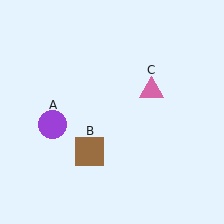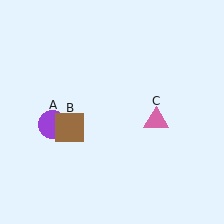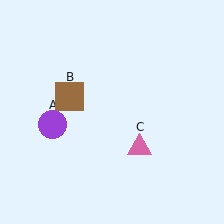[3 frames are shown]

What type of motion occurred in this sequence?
The brown square (object B), pink triangle (object C) rotated clockwise around the center of the scene.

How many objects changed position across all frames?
2 objects changed position: brown square (object B), pink triangle (object C).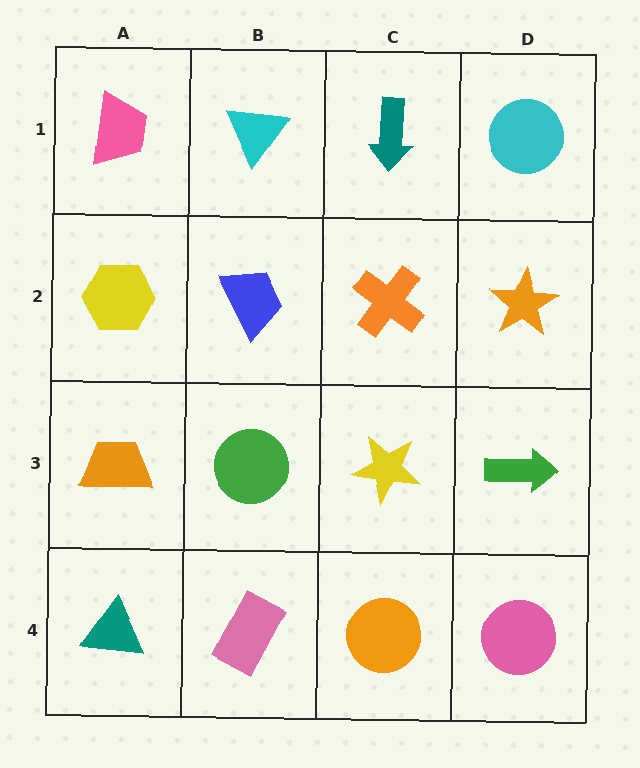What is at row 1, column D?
A cyan circle.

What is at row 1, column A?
A pink trapezoid.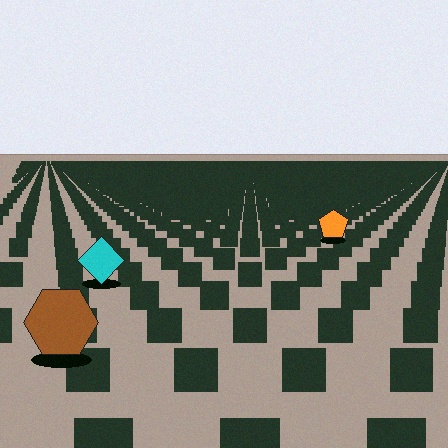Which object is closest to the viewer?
The brown hexagon is closest. The texture marks near it are larger and more spread out.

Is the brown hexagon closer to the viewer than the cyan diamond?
Yes. The brown hexagon is closer — you can tell from the texture gradient: the ground texture is coarser near it.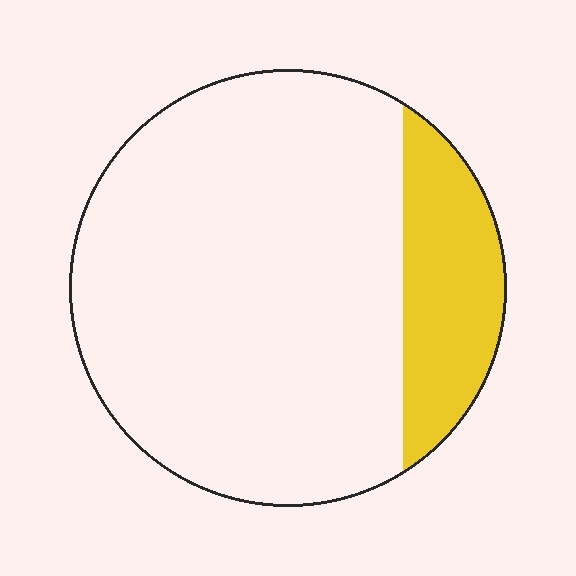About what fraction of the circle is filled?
About one sixth (1/6).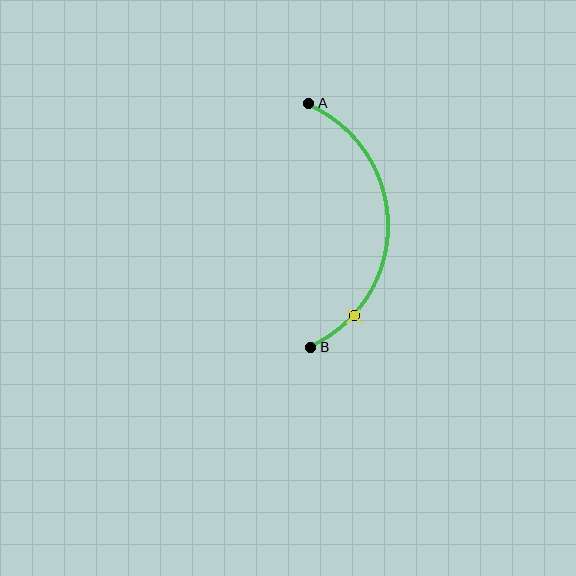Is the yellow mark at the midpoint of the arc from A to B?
No. The yellow mark lies on the arc but is closer to endpoint B. The arc midpoint would be at the point on the curve equidistant along the arc from both A and B.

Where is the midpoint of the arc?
The arc midpoint is the point on the curve farthest from the straight line joining A and B. It sits to the right of that line.